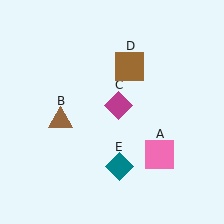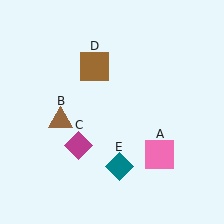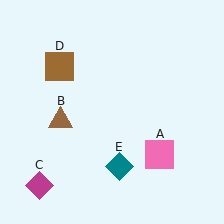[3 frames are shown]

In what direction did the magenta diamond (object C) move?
The magenta diamond (object C) moved down and to the left.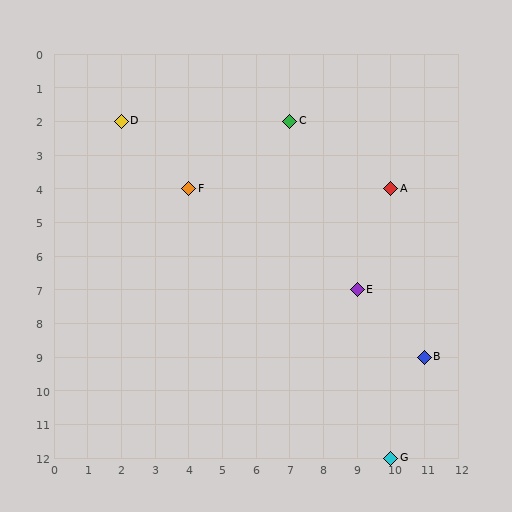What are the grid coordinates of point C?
Point C is at grid coordinates (7, 2).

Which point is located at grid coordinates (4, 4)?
Point F is at (4, 4).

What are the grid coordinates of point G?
Point G is at grid coordinates (10, 12).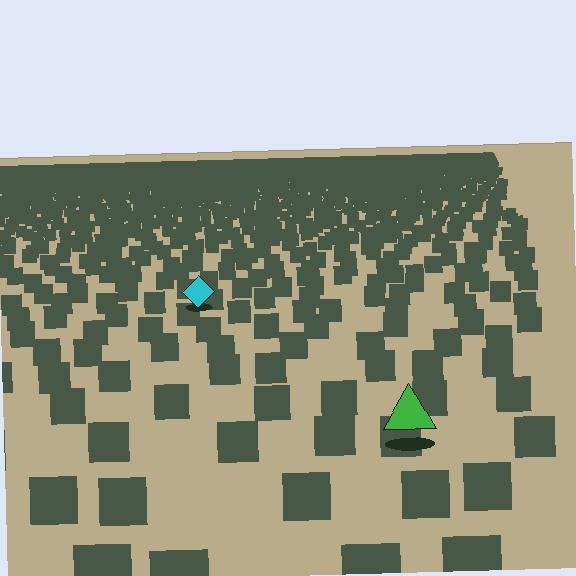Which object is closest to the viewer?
The green triangle is closest. The texture marks near it are larger and more spread out.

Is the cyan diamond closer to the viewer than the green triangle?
No. The green triangle is closer — you can tell from the texture gradient: the ground texture is coarser near it.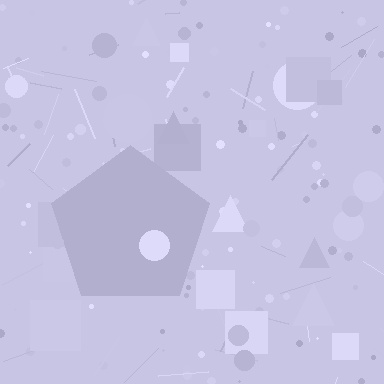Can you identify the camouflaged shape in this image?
The camouflaged shape is a pentagon.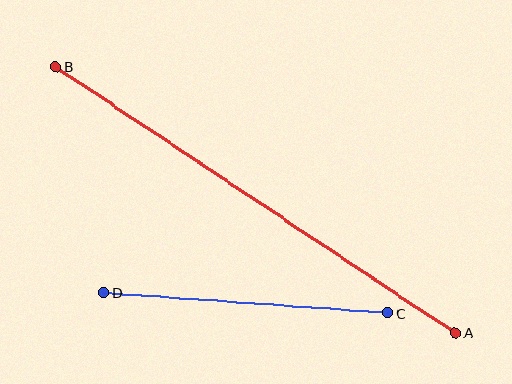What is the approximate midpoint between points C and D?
The midpoint is at approximately (246, 303) pixels.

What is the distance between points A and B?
The distance is approximately 480 pixels.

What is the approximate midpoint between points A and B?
The midpoint is at approximately (255, 200) pixels.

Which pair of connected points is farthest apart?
Points A and B are farthest apart.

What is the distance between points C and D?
The distance is approximately 284 pixels.